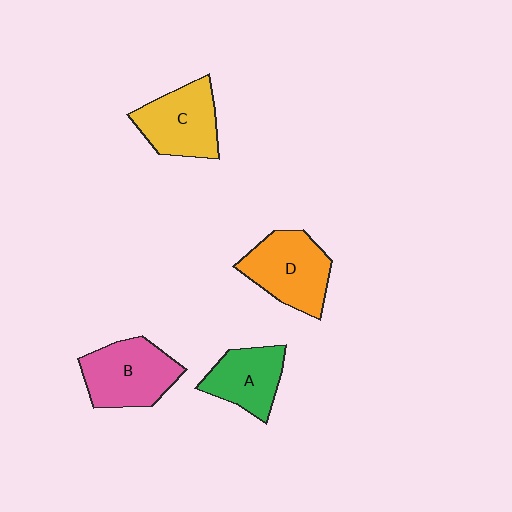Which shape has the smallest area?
Shape A (green).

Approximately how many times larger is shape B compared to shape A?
Approximately 1.3 times.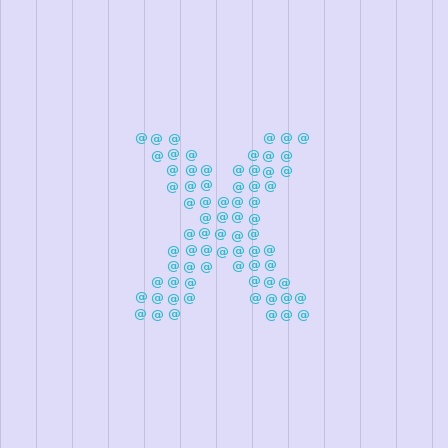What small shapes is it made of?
It is made of small at signs.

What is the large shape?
The large shape is the letter X.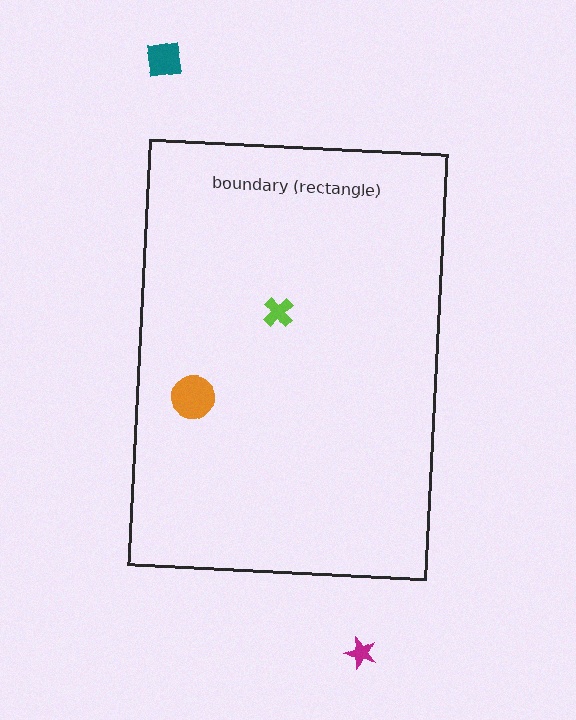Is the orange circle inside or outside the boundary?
Inside.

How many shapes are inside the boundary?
2 inside, 2 outside.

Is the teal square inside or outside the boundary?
Outside.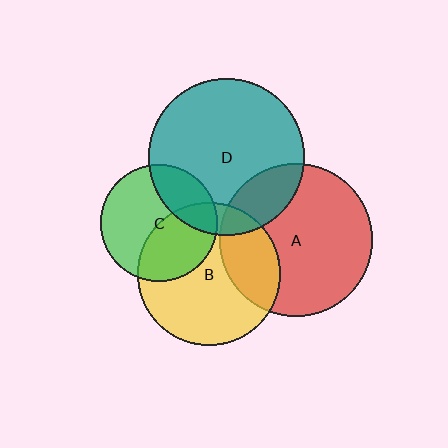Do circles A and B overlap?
Yes.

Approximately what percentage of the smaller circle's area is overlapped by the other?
Approximately 25%.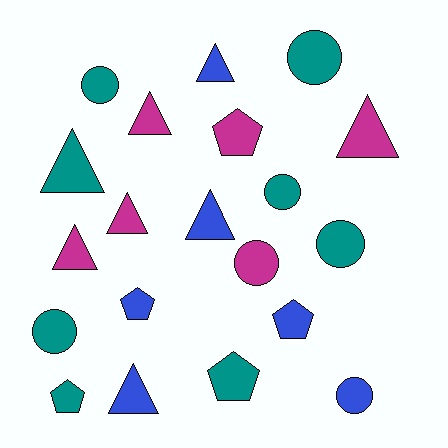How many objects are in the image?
There are 20 objects.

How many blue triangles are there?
There are 3 blue triangles.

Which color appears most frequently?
Teal, with 8 objects.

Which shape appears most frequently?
Triangle, with 8 objects.